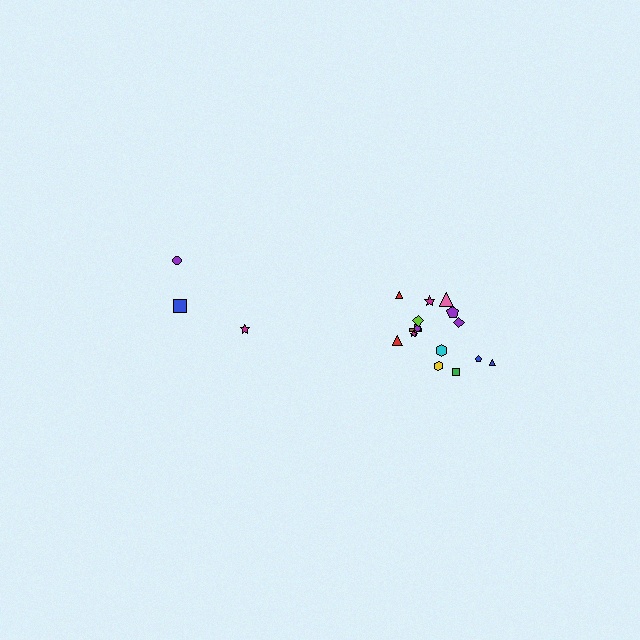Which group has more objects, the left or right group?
The right group.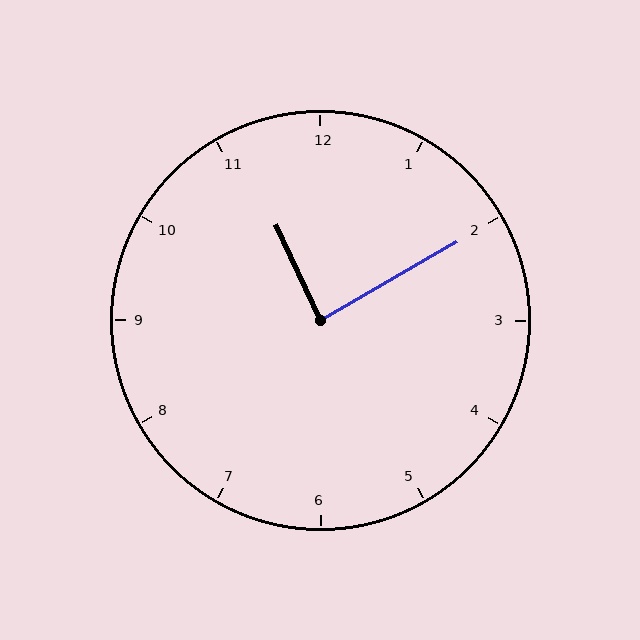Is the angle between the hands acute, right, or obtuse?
It is right.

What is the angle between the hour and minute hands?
Approximately 85 degrees.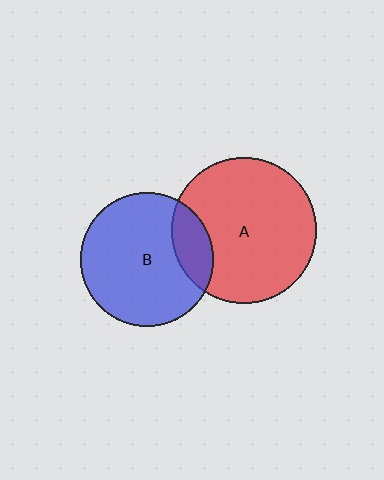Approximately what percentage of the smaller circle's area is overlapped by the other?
Approximately 20%.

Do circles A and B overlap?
Yes.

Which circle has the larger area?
Circle A (red).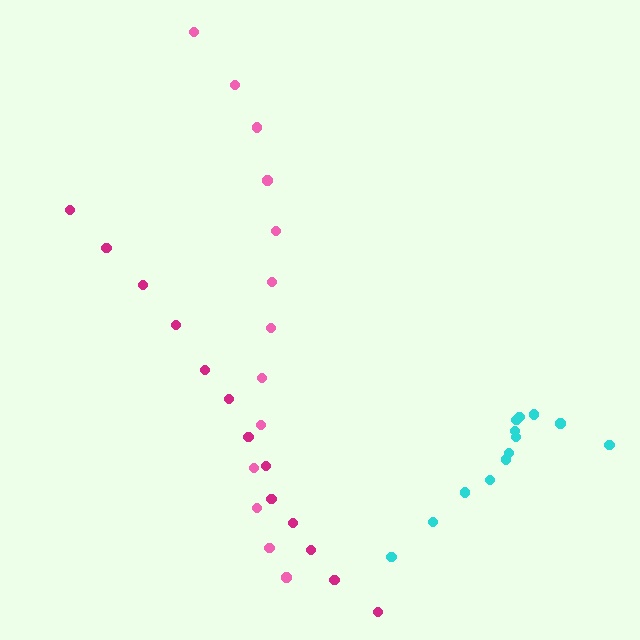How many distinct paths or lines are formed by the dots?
There are 3 distinct paths.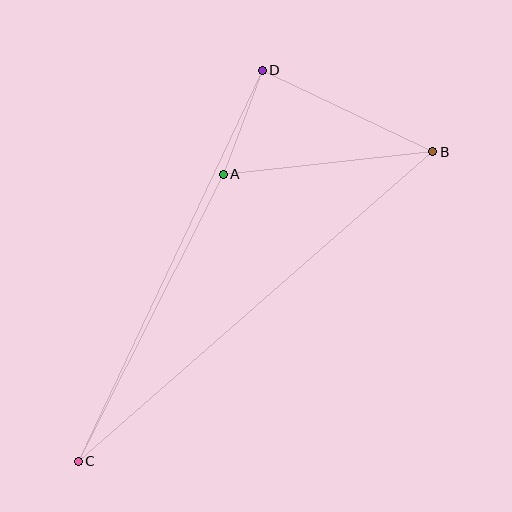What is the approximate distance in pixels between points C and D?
The distance between C and D is approximately 432 pixels.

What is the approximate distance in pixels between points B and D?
The distance between B and D is approximately 189 pixels.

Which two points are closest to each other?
Points A and D are closest to each other.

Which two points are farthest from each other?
Points B and C are farthest from each other.